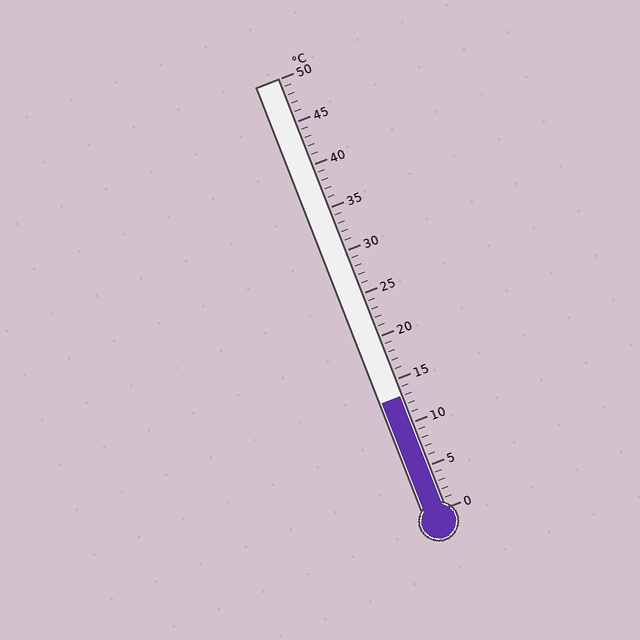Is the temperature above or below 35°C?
The temperature is below 35°C.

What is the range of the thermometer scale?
The thermometer scale ranges from 0°C to 50°C.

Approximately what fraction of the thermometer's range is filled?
The thermometer is filled to approximately 25% of its range.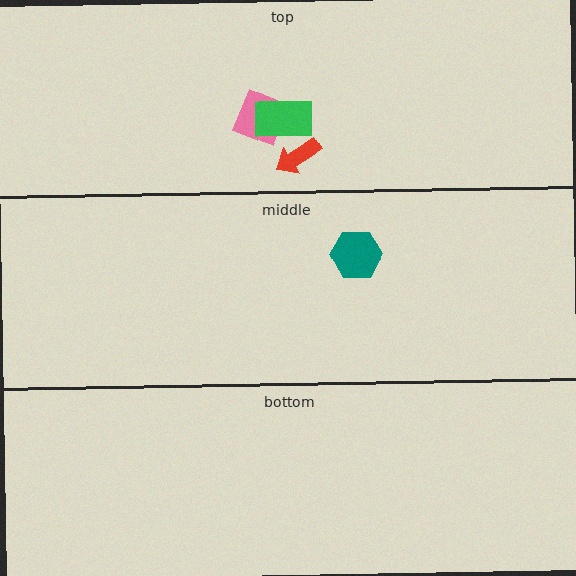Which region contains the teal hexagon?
The middle region.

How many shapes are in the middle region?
1.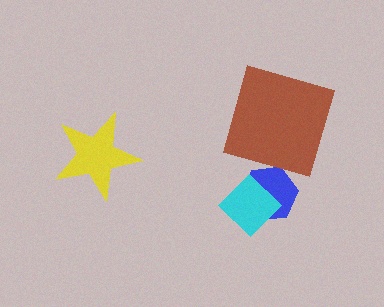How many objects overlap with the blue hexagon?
1 object overlaps with the blue hexagon.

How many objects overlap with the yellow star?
0 objects overlap with the yellow star.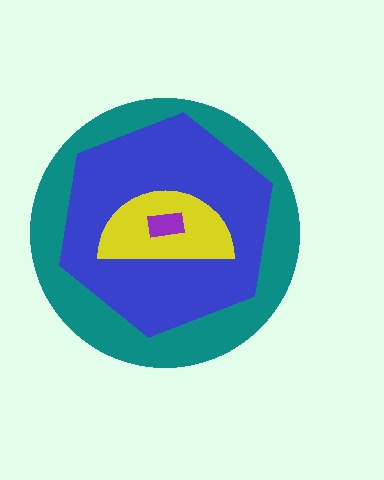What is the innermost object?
The purple rectangle.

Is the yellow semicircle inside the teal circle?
Yes.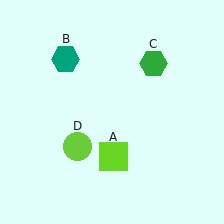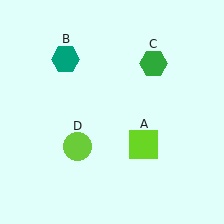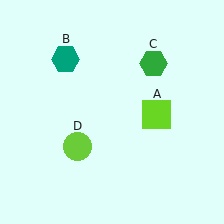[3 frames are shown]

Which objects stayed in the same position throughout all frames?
Teal hexagon (object B) and green hexagon (object C) and lime circle (object D) remained stationary.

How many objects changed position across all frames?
1 object changed position: lime square (object A).